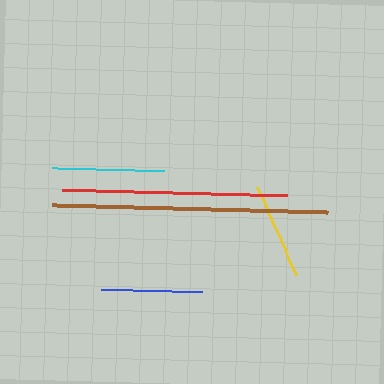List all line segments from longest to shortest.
From longest to shortest: brown, red, cyan, blue, yellow.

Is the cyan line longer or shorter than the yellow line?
The cyan line is longer than the yellow line.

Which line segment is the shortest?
The yellow line is the shortest at approximately 97 pixels.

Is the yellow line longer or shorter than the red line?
The red line is longer than the yellow line.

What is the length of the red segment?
The red segment is approximately 225 pixels long.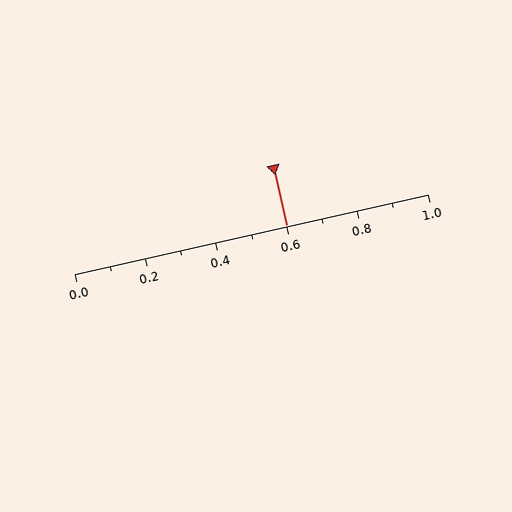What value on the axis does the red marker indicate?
The marker indicates approximately 0.6.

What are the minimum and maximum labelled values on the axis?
The axis runs from 0.0 to 1.0.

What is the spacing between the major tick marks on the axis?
The major ticks are spaced 0.2 apart.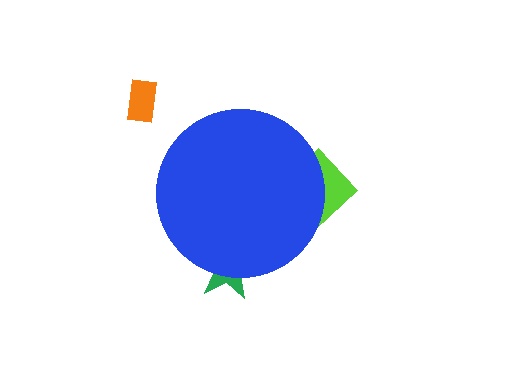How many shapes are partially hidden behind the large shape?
2 shapes are partially hidden.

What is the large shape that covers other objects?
A blue circle.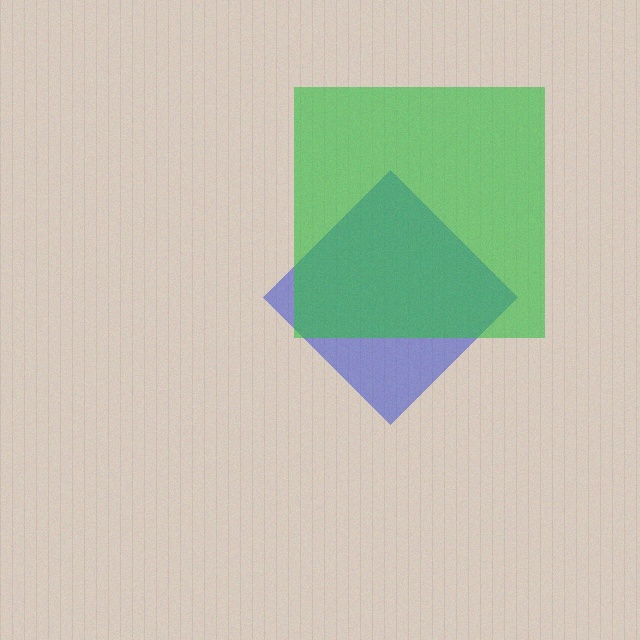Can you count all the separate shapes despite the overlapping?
Yes, there are 2 separate shapes.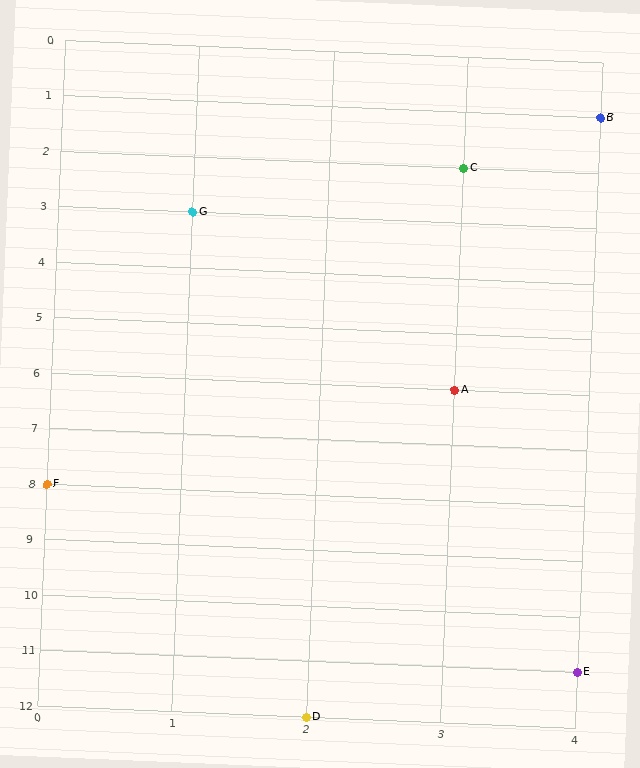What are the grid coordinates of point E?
Point E is at grid coordinates (4, 11).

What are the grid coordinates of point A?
Point A is at grid coordinates (3, 6).